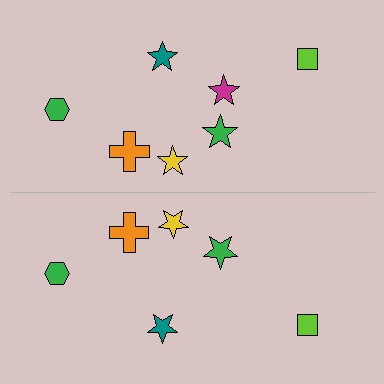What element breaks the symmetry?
A magenta star is missing from the bottom side.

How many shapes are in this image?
There are 13 shapes in this image.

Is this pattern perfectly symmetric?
No, the pattern is not perfectly symmetric. A magenta star is missing from the bottom side.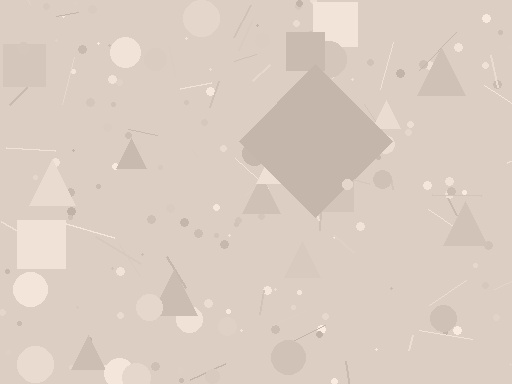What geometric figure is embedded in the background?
A diamond is embedded in the background.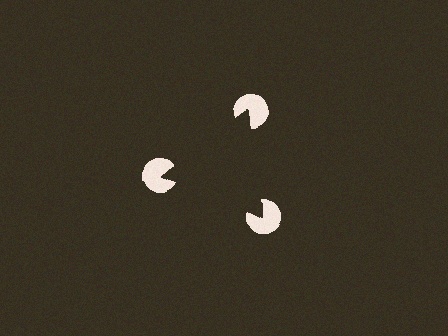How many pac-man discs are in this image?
There are 3 — one at each vertex of the illusory triangle.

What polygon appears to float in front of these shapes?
An illusory triangle — its edges are inferred from the aligned wedge cuts in the pac-man discs, not physically drawn.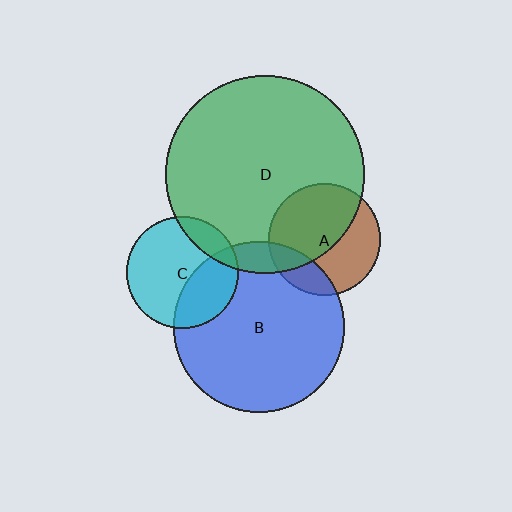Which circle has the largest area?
Circle D (green).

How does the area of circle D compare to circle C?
Approximately 3.1 times.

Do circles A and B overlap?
Yes.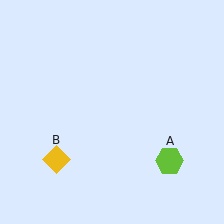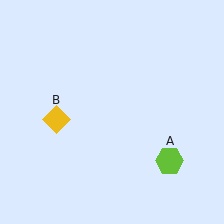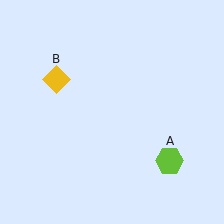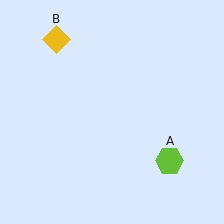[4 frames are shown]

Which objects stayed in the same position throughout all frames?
Lime hexagon (object A) remained stationary.